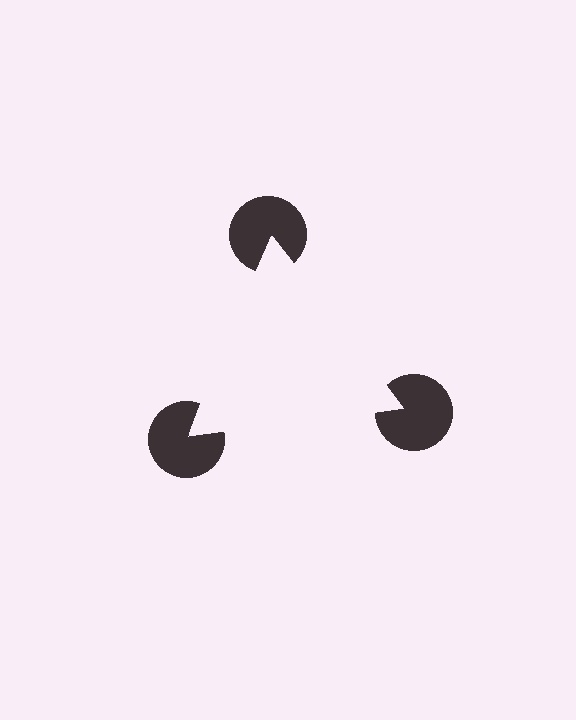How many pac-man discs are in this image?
There are 3 — one at each vertex of the illusory triangle.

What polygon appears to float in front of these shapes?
An illusory triangle — its edges are inferred from the aligned wedge cuts in the pac-man discs, not physically drawn.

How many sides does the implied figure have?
3 sides.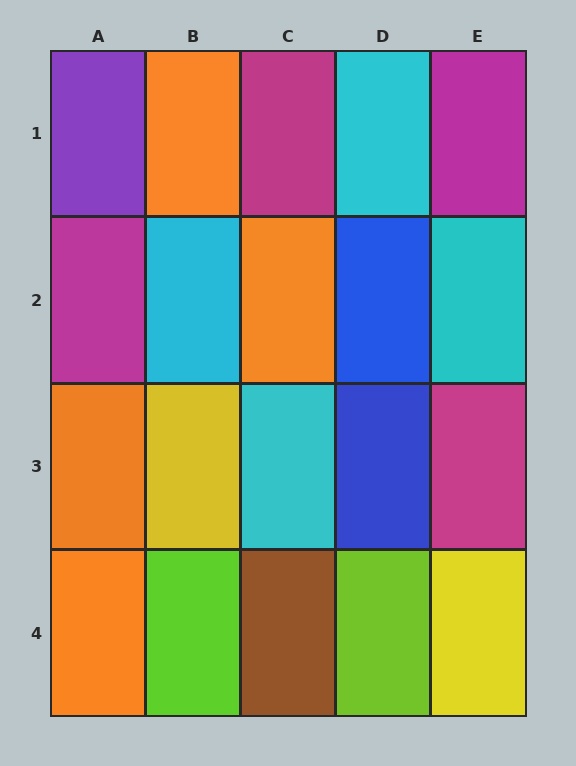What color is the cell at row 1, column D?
Cyan.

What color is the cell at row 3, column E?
Magenta.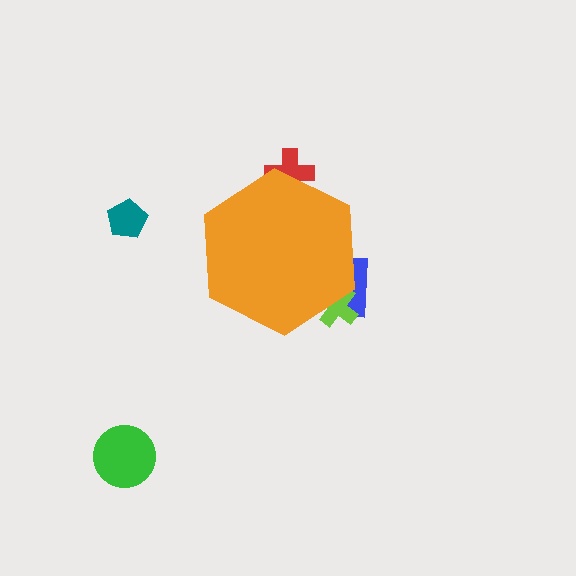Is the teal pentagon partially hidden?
No, the teal pentagon is fully visible.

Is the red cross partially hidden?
Yes, the red cross is partially hidden behind the orange hexagon.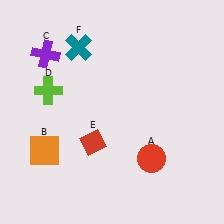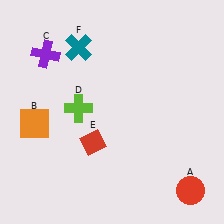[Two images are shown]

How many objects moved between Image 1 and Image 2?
3 objects moved between the two images.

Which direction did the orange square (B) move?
The orange square (B) moved up.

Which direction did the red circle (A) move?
The red circle (A) moved right.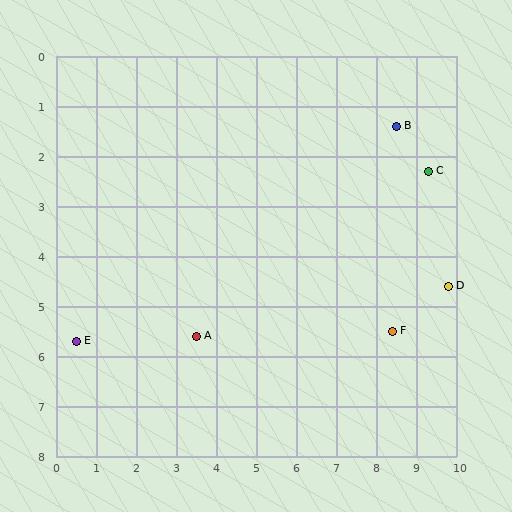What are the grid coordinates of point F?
Point F is at approximately (8.4, 5.5).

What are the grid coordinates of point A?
Point A is at approximately (3.5, 5.6).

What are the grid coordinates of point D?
Point D is at approximately (9.8, 4.6).